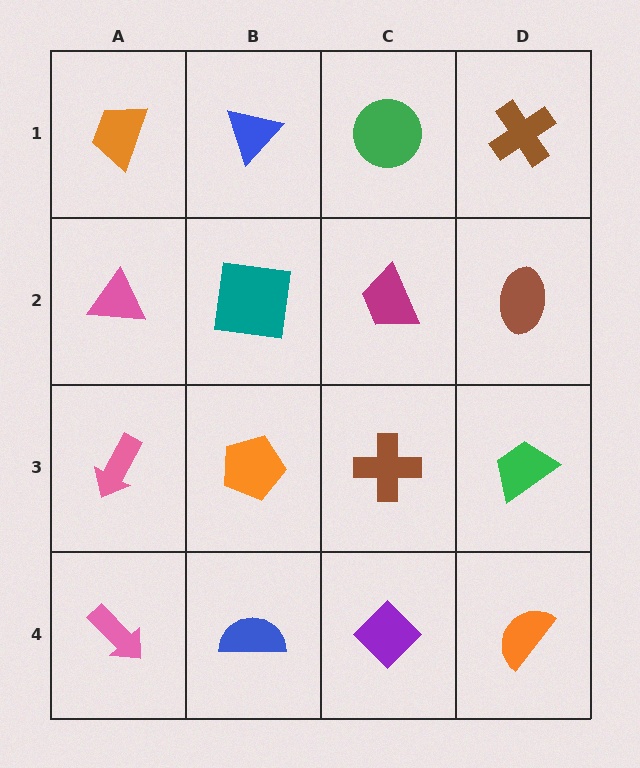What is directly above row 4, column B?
An orange pentagon.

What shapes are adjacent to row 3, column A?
A pink triangle (row 2, column A), a pink arrow (row 4, column A), an orange pentagon (row 3, column B).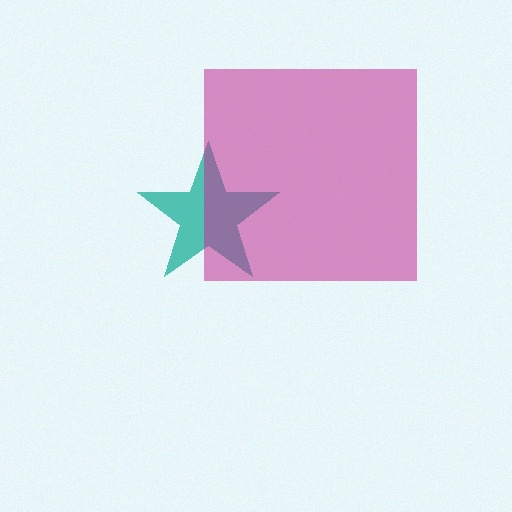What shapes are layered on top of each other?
The layered shapes are: a teal star, a magenta square.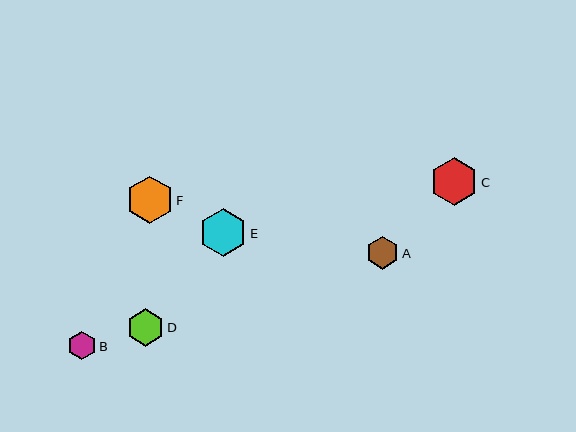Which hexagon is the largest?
Hexagon C is the largest with a size of approximately 48 pixels.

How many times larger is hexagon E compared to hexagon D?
Hexagon E is approximately 1.3 times the size of hexagon D.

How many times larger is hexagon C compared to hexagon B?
Hexagon C is approximately 1.7 times the size of hexagon B.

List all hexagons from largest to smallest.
From largest to smallest: C, E, F, D, A, B.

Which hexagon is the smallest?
Hexagon B is the smallest with a size of approximately 28 pixels.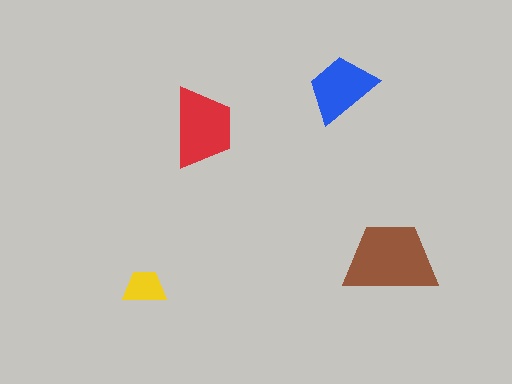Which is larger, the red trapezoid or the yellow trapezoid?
The red one.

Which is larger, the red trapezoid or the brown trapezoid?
The brown one.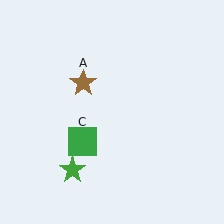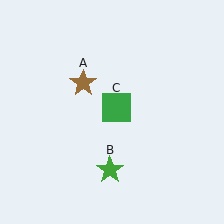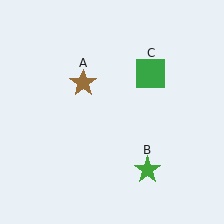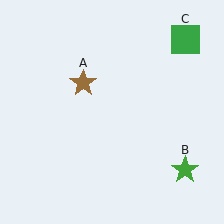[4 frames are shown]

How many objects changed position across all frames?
2 objects changed position: green star (object B), green square (object C).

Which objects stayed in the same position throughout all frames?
Brown star (object A) remained stationary.